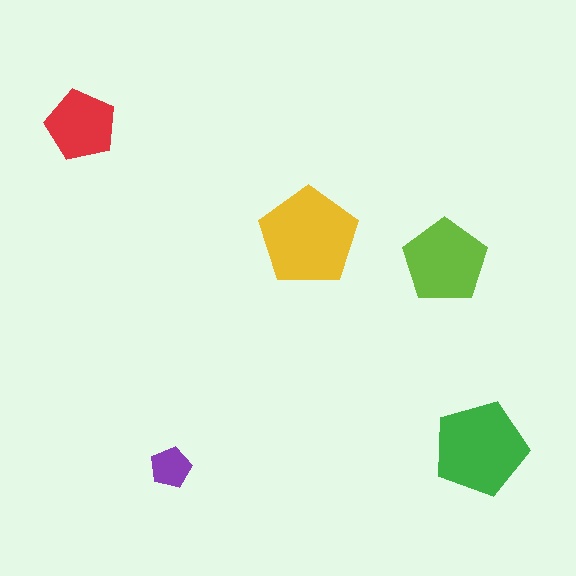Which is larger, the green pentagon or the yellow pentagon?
The yellow one.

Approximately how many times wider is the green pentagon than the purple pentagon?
About 2.5 times wider.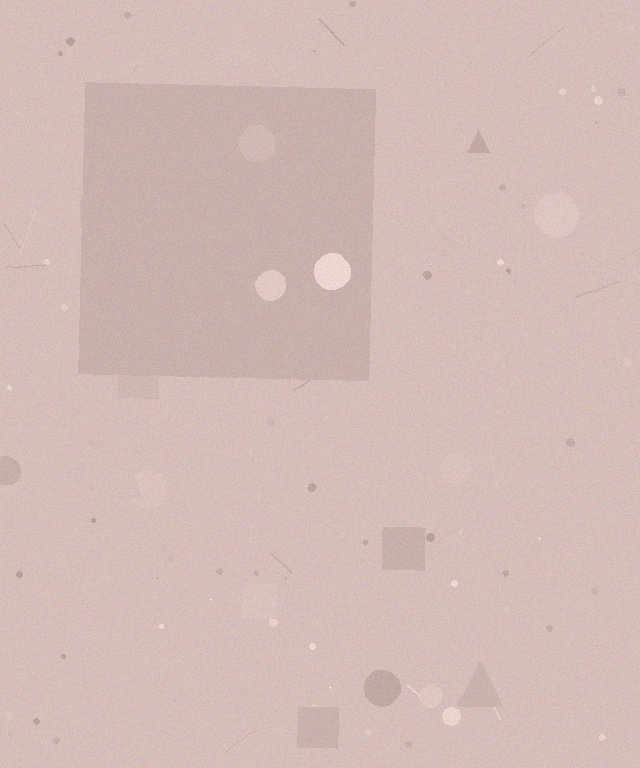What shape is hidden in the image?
A square is hidden in the image.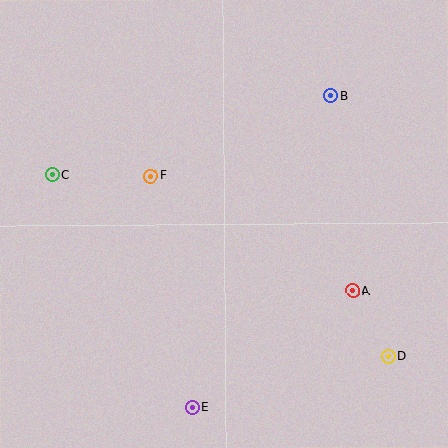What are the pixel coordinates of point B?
Point B is at (331, 96).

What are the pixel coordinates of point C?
Point C is at (52, 175).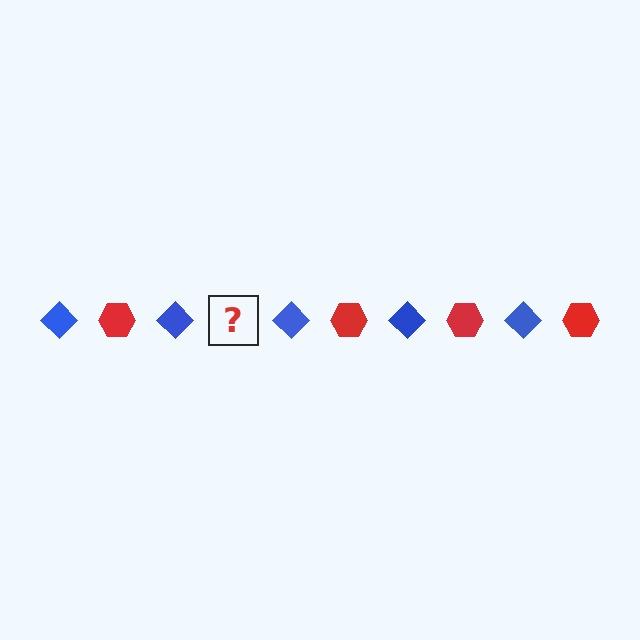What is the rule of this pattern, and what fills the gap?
The rule is that the pattern alternates between blue diamond and red hexagon. The gap should be filled with a red hexagon.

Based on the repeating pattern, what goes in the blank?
The blank should be a red hexagon.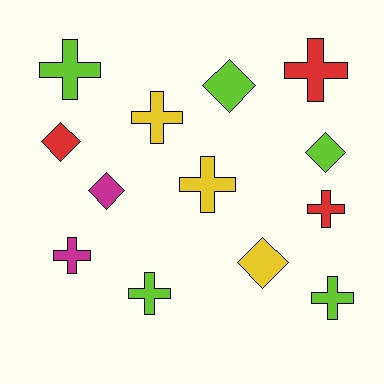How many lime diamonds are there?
There are 2 lime diamonds.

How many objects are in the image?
There are 13 objects.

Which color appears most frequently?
Lime, with 5 objects.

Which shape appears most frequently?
Cross, with 8 objects.